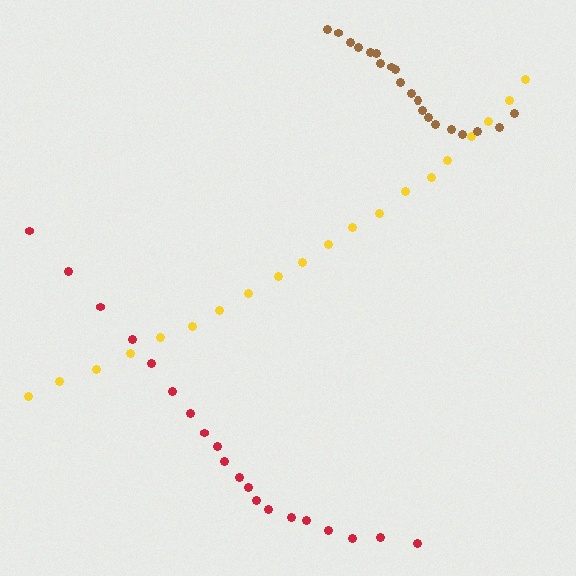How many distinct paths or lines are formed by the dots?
There are 3 distinct paths.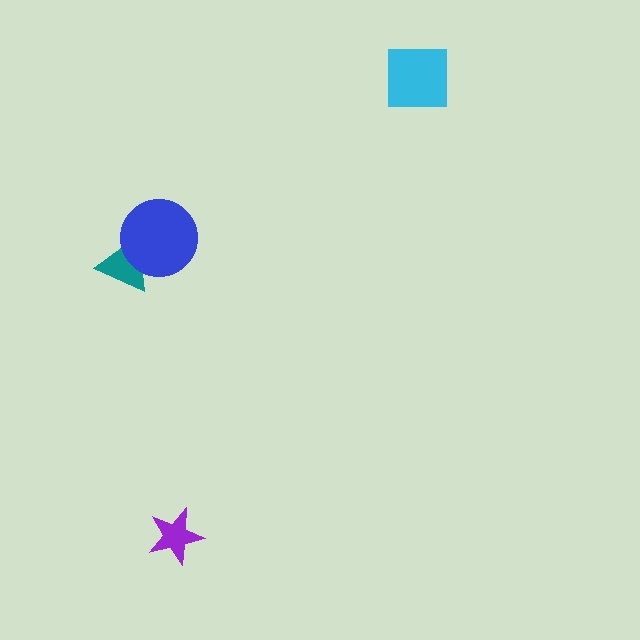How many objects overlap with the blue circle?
1 object overlaps with the blue circle.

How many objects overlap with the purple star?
0 objects overlap with the purple star.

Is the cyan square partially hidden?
No, no other shape covers it.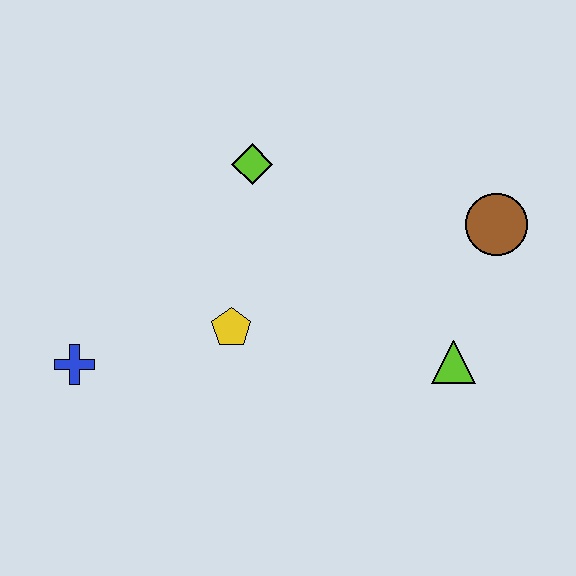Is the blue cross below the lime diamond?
Yes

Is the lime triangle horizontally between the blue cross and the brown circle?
Yes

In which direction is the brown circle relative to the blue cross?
The brown circle is to the right of the blue cross.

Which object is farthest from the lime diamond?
The lime triangle is farthest from the lime diamond.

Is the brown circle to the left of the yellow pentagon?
No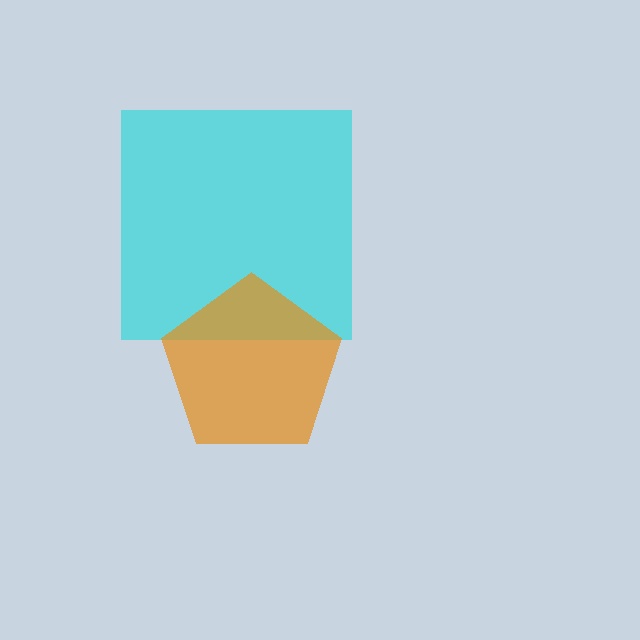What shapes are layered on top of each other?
The layered shapes are: a cyan square, an orange pentagon.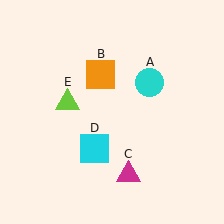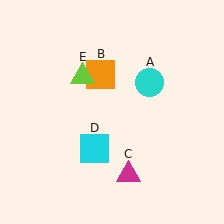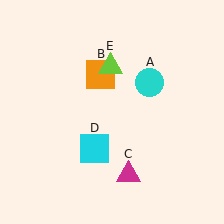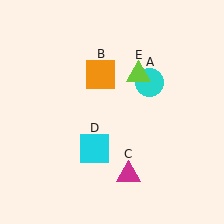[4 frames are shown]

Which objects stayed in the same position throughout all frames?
Cyan circle (object A) and orange square (object B) and magenta triangle (object C) and cyan square (object D) remained stationary.